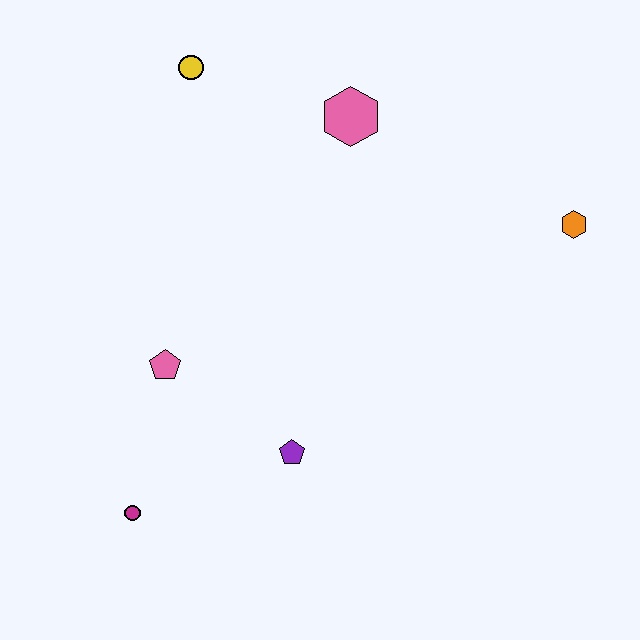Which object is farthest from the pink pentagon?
The orange hexagon is farthest from the pink pentagon.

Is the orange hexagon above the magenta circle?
Yes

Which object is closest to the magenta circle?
The pink pentagon is closest to the magenta circle.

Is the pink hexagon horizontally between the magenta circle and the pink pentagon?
No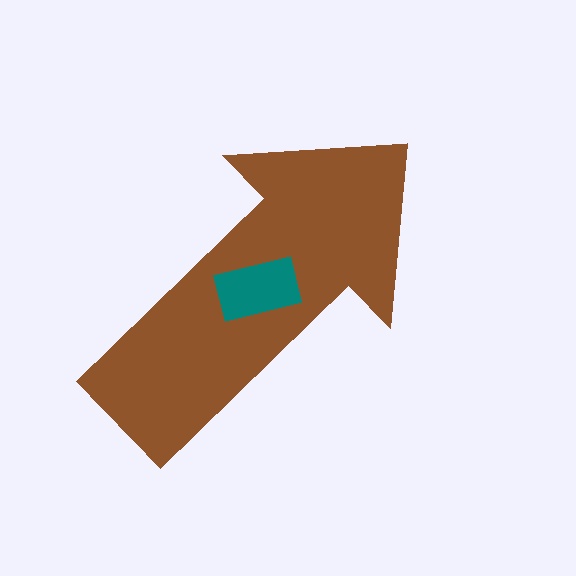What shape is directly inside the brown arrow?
The teal rectangle.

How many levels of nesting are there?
2.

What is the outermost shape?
The brown arrow.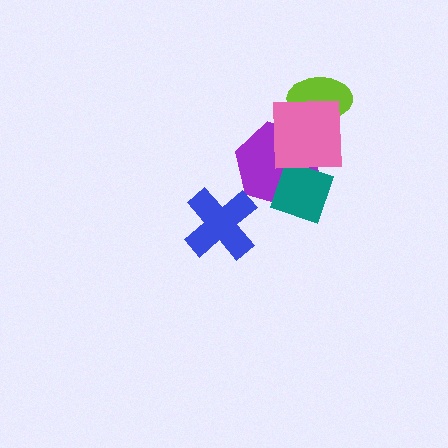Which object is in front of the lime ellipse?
The pink square is in front of the lime ellipse.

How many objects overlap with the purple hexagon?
2 objects overlap with the purple hexagon.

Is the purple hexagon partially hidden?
Yes, it is partially covered by another shape.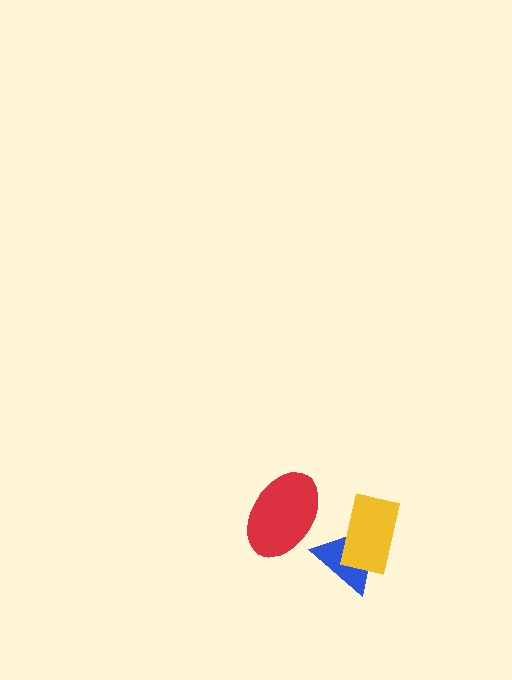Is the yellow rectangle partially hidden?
No, no other shape covers it.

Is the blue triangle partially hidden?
Yes, it is partially covered by another shape.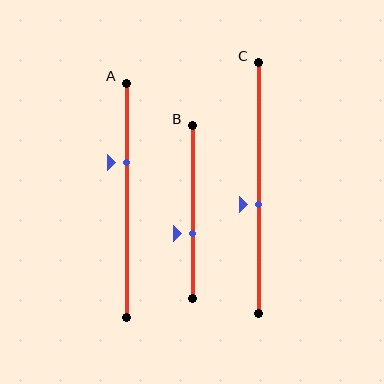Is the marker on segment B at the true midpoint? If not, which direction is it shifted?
No, the marker on segment B is shifted downward by about 12% of the segment length.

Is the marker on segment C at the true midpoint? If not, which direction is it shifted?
No, the marker on segment C is shifted downward by about 6% of the segment length.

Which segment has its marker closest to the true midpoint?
Segment C has its marker closest to the true midpoint.